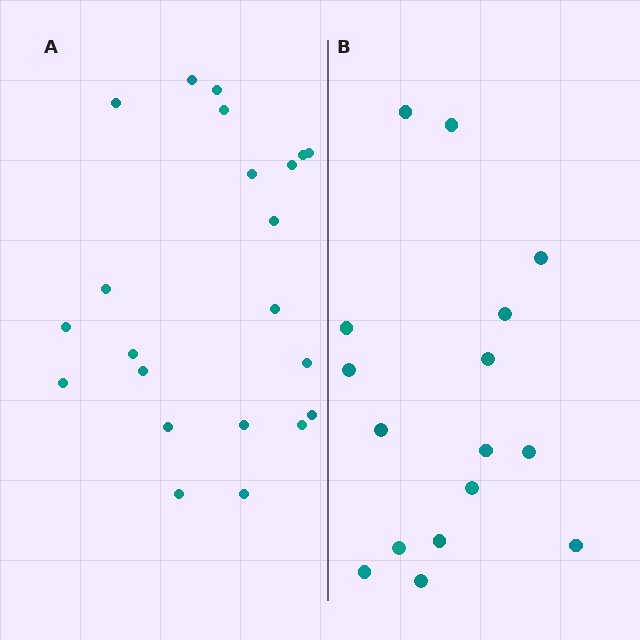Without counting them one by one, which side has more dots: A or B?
Region A (the left region) has more dots.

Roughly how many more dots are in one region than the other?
Region A has about 6 more dots than region B.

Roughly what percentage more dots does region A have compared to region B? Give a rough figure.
About 40% more.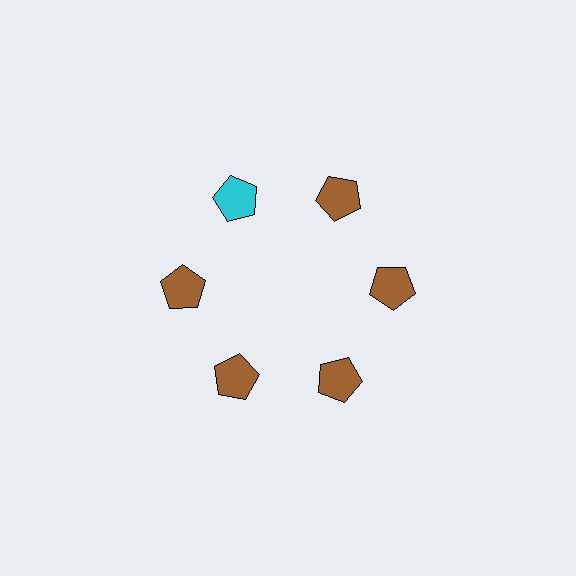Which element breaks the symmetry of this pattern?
The cyan pentagon at roughly the 11 o'clock position breaks the symmetry. All other shapes are brown pentagons.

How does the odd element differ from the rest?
It has a different color: cyan instead of brown.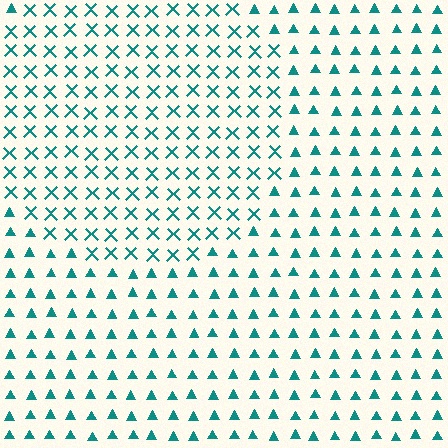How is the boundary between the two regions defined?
The boundary is defined by a change in element shape: X marks inside vs. triangles outside. All elements share the same color and spacing.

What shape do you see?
I see a circle.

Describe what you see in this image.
The image is filled with small teal elements arranged in a uniform grid. A circle-shaped region contains X marks, while the surrounding area contains triangles. The boundary is defined purely by the change in element shape.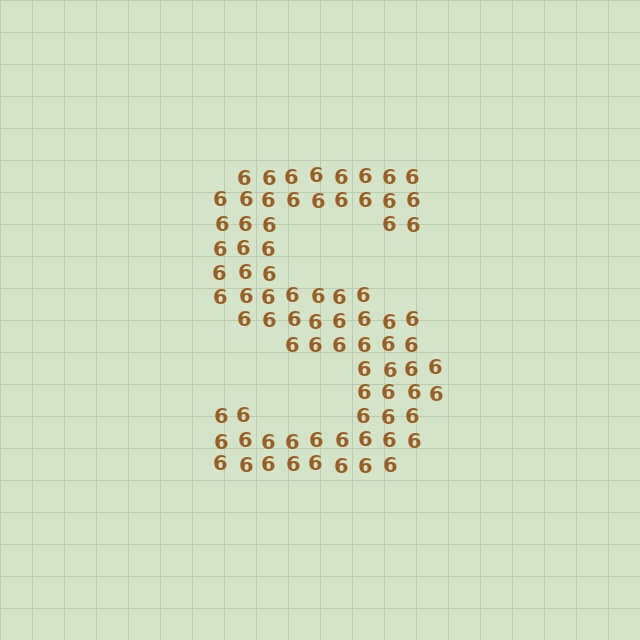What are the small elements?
The small elements are digit 6's.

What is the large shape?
The large shape is the letter S.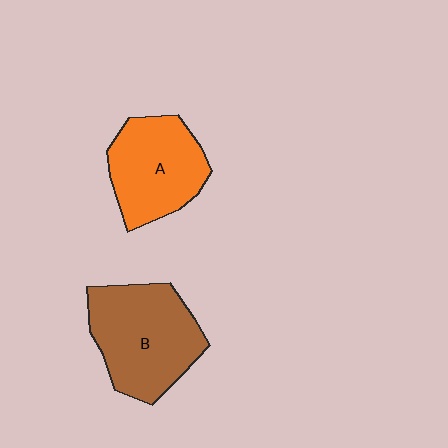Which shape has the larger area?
Shape B (brown).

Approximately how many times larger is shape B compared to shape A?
Approximately 1.2 times.